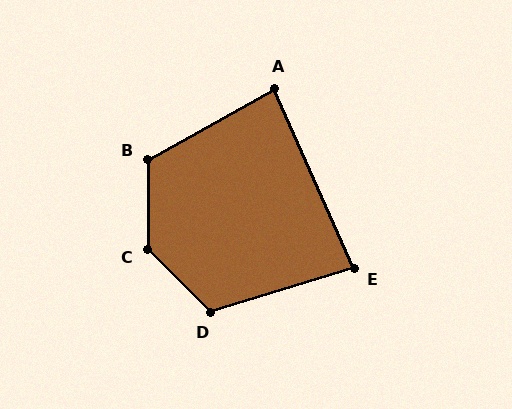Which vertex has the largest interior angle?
C, at approximately 135 degrees.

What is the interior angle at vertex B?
Approximately 119 degrees (obtuse).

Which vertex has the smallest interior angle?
E, at approximately 83 degrees.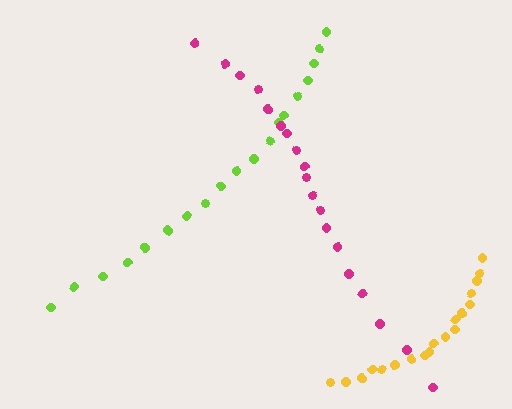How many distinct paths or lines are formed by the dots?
There are 3 distinct paths.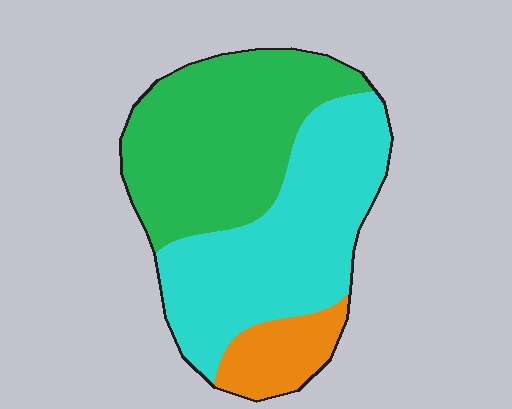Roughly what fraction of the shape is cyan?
Cyan takes up between a quarter and a half of the shape.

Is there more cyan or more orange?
Cyan.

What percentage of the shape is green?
Green takes up between a third and a half of the shape.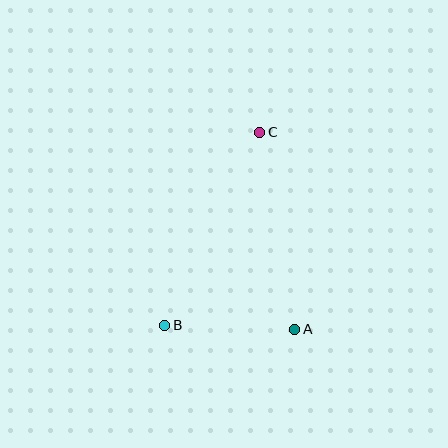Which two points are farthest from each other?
Points B and C are farthest from each other.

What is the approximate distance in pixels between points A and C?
The distance between A and C is approximately 200 pixels.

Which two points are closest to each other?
Points A and B are closest to each other.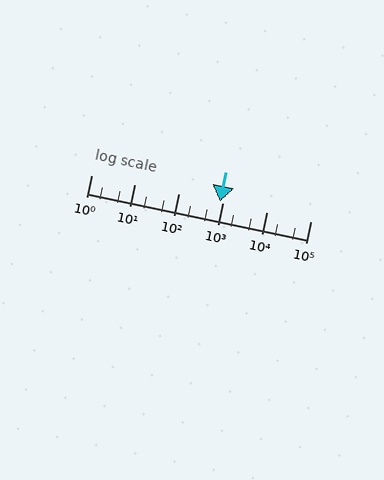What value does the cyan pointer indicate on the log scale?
The pointer indicates approximately 860.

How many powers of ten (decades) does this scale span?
The scale spans 5 decades, from 1 to 100000.